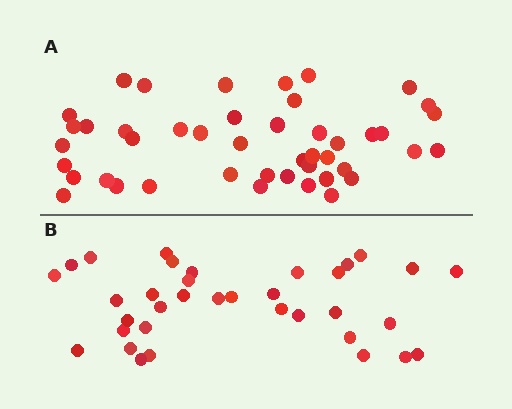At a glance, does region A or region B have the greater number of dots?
Region A (the top region) has more dots.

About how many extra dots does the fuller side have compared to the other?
Region A has roughly 10 or so more dots than region B.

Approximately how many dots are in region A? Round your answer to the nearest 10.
About 40 dots. (The exact count is 45, which rounds to 40.)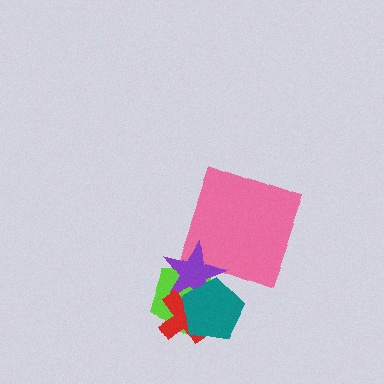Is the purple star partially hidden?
Yes, it is partially covered by another shape.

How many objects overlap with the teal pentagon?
3 objects overlap with the teal pentagon.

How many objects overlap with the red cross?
3 objects overlap with the red cross.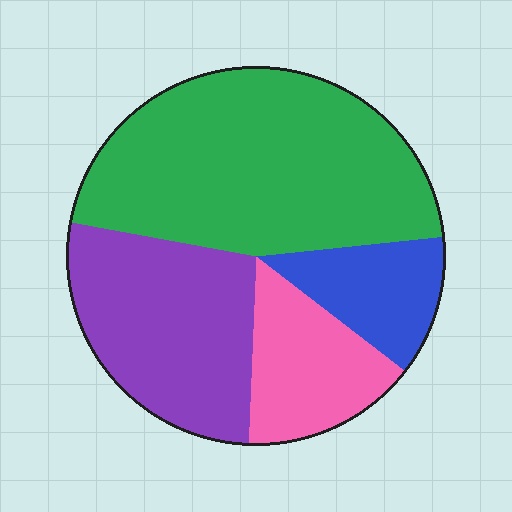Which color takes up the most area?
Green, at roughly 45%.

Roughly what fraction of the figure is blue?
Blue takes up about one eighth (1/8) of the figure.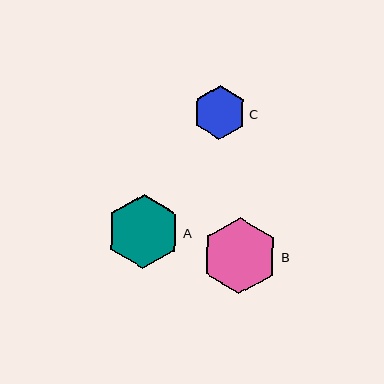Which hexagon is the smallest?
Hexagon C is the smallest with a size of approximately 54 pixels.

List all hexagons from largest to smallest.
From largest to smallest: B, A, C.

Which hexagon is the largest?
Hexagon B is the largest with a size of approximately 76 pixels.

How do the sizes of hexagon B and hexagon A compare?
Hexagon B and hexagon A are approximately the same size.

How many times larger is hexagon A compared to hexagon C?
Hexagon A is approximately 1.4 times the size of hexagon C.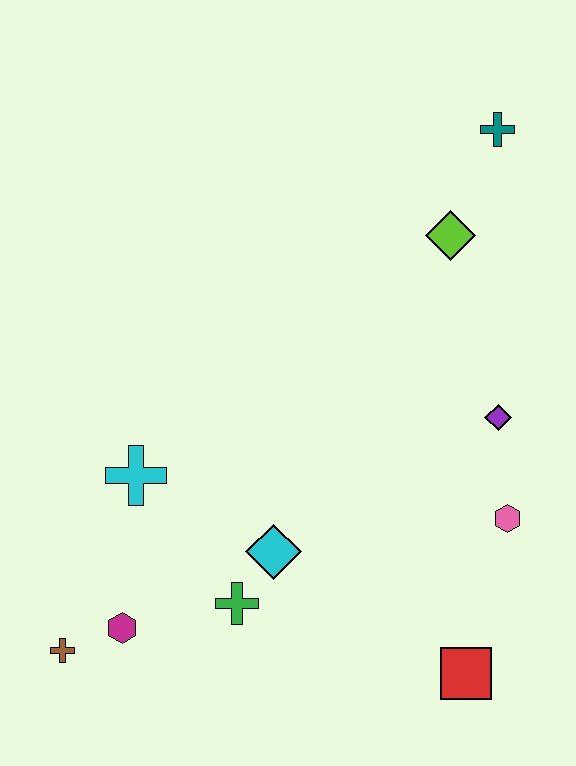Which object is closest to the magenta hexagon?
The brown cross is closest to the magenta hexagon.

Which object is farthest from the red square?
The teal cross is farthest from the red square.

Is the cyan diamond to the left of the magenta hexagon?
No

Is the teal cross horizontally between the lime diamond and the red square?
No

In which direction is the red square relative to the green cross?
The red square is to the right of the green cross.